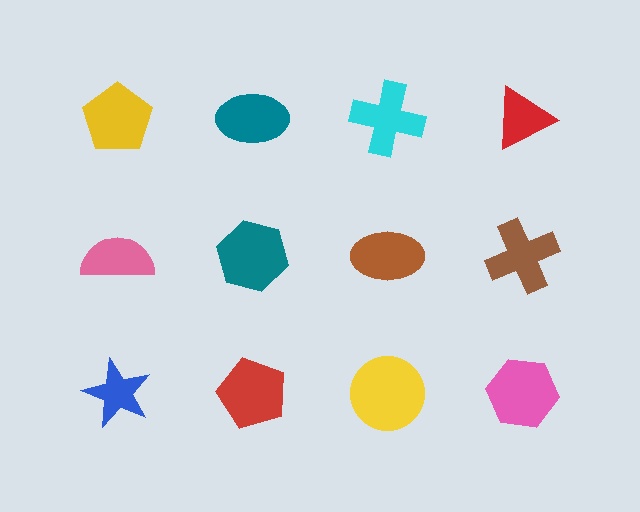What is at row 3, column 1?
A blue star.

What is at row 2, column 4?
A brown cross.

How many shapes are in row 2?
4 shapes.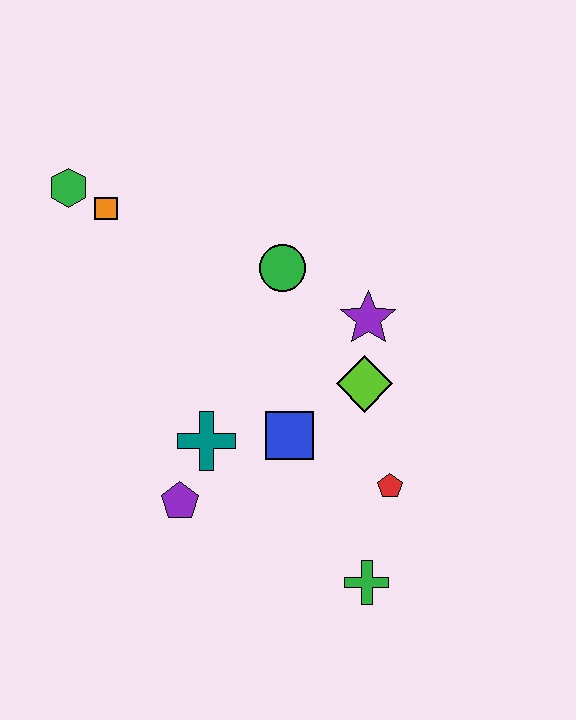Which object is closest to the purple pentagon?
The teal cross is closest to the purple pentagon.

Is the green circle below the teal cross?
No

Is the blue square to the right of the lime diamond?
No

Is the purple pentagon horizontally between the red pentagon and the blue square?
No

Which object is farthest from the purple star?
The green hexagon is farthest from the purple star.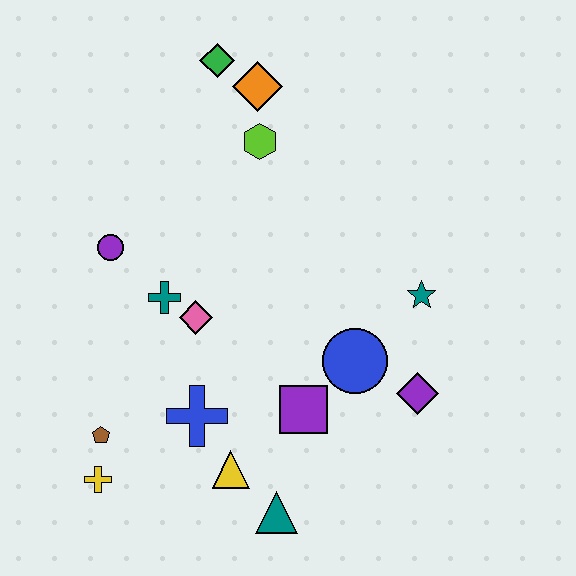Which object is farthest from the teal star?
The yellow cross is farthest from the teal star.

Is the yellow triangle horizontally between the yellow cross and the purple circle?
No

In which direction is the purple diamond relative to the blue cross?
The purple diamond is to the right of the blue cross.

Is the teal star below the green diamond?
Yes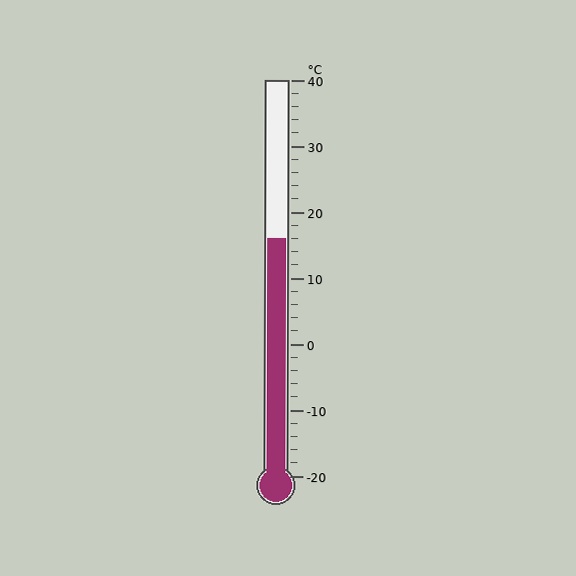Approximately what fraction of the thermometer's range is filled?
The thermometer is filled to approximately 60% of its range.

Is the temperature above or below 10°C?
The temperature is above 10°C.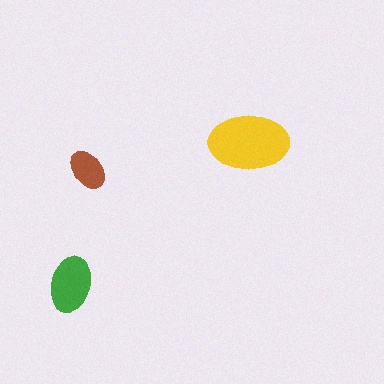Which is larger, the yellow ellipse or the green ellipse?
The yellow one.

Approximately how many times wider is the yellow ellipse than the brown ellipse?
About 2 times wider.